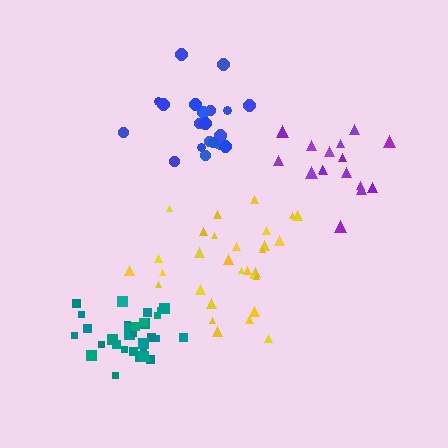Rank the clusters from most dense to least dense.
teal, yellow, purple, blue.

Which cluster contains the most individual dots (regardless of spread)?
Teal (31).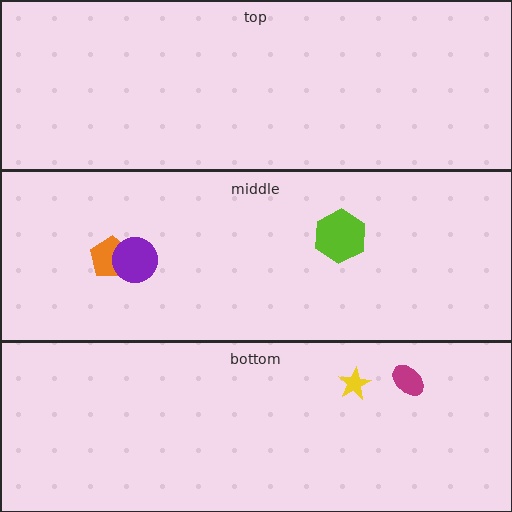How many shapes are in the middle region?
3.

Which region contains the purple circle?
The middle region.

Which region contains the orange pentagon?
The middle region.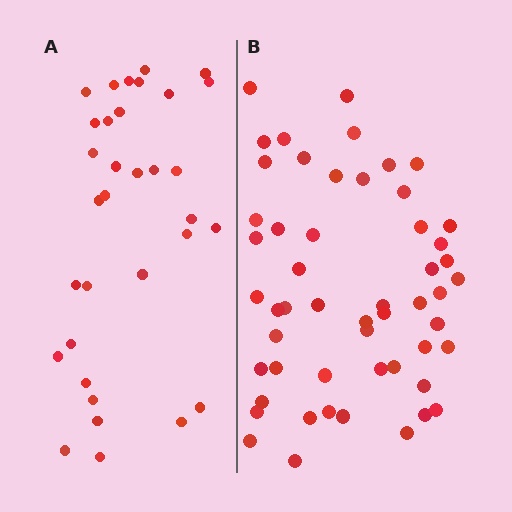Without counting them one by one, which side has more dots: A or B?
Region B (the right region) has more dots.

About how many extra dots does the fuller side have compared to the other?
Region B has approximately 20 more dots than region A.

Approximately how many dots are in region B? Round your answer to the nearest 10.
About 50 dots. (The exact count is 53, which rounds to 50.)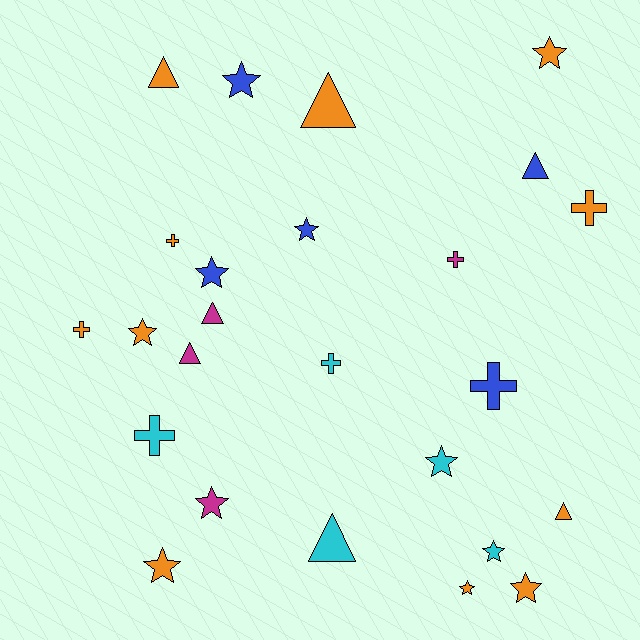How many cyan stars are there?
There are 2 cyan stars.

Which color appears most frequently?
Orange, with 11 objects.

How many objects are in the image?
There are 25 objects.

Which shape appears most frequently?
Star, with 11 objects.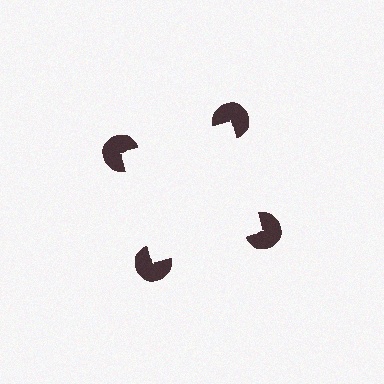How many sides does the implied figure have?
4 sides.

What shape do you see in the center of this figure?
An illusory square — its edges are inferred from the aligned wedge cuts in the pac-man discs, not physically drawn.